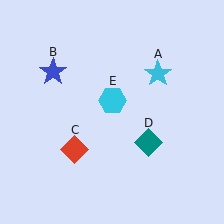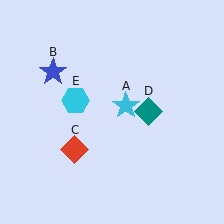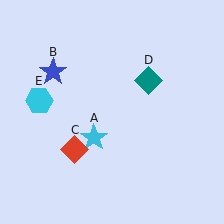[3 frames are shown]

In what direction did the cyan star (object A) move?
The cyan star (object A) moved down and to the left.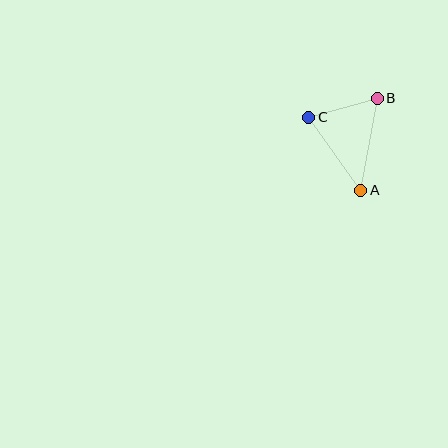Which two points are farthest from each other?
Points A and B are farthest from each other.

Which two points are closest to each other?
Points B and C are closest to each other.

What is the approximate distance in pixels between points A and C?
The distance between A and C is approximately 90 pixels.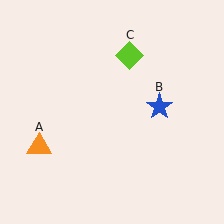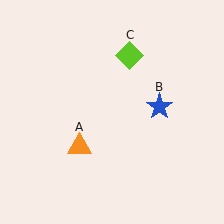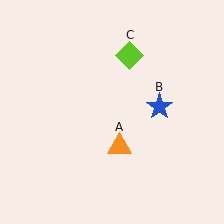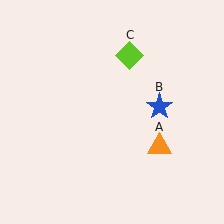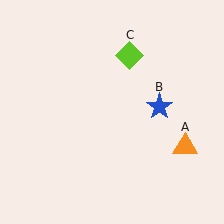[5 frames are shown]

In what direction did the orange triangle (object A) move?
The orange triangle (object A) moved right.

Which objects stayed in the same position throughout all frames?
Blue star (object B) and lime diamond (object C) remained stationary.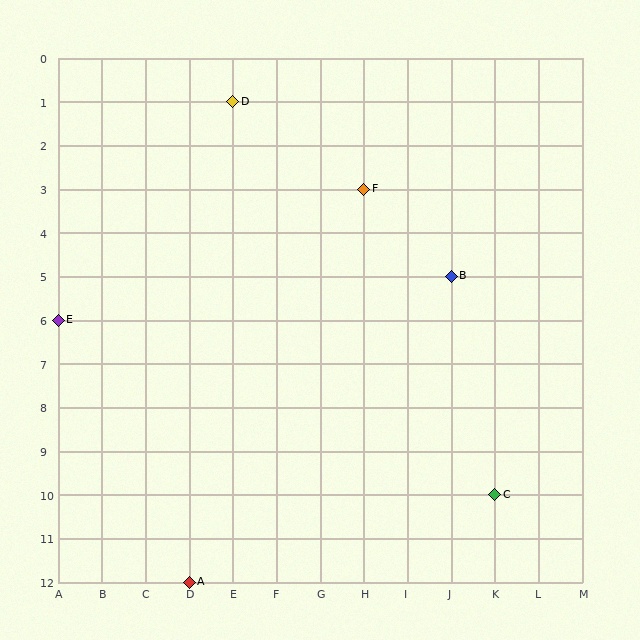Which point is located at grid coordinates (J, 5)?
Point B is at (J, 5).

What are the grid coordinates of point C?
Point C is at grid coordinates (K, 10).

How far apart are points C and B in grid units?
Points C and B are 1 column and 5 rows apart (about 5.1 grid units diagonally).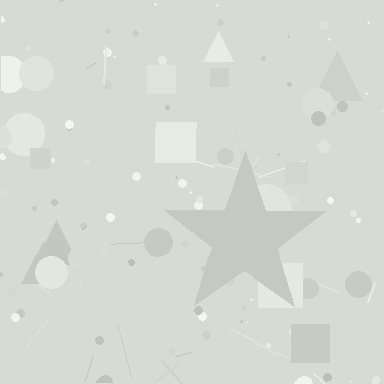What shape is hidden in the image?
A star is hidden in the image.